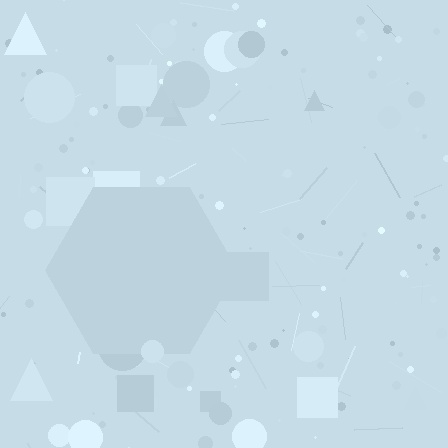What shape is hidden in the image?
A hexagon is hidden in the image.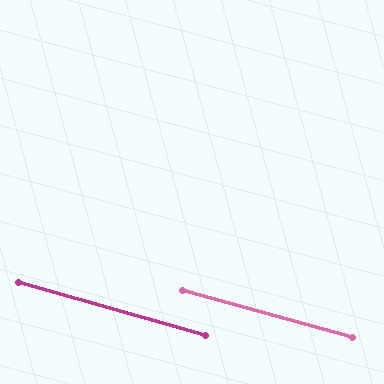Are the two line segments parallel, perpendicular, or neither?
Parallel — their directions differ by only 0.3°.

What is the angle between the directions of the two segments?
Approximately 0 degrees.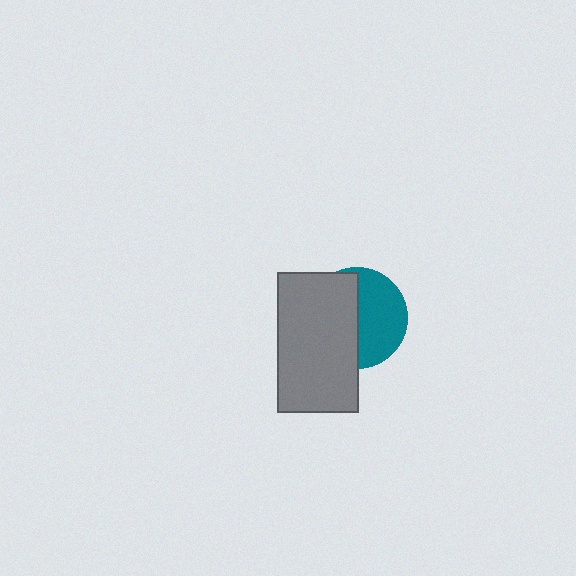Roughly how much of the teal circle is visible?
About half of it is visible (roughly 48%).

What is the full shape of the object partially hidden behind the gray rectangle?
The partially hidden object is a teal circle.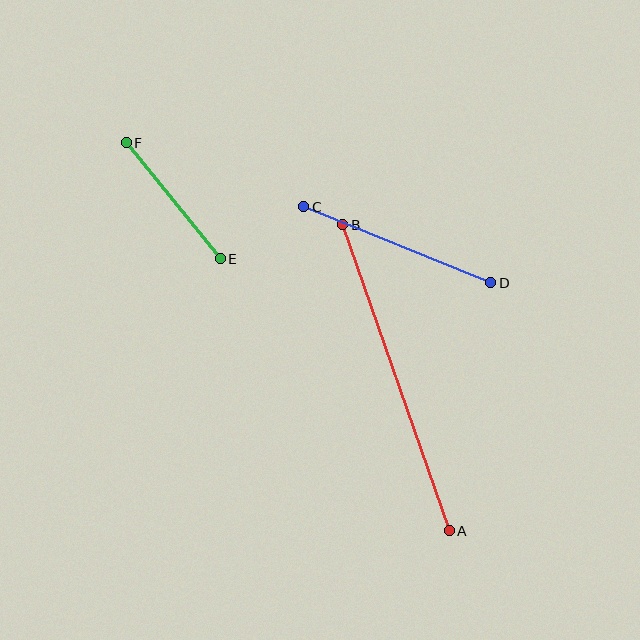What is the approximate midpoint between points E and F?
The midpoint is at approximately (173, 201) pixels.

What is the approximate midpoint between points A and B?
The midpoint is at approximately (396, 378) pixels.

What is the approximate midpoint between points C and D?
The midpoint is at approximately (397, 245) pixels.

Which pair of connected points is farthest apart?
Points A and B are farthest apart.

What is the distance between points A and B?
The distance is approximately 324 pixels.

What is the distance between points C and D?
The distance is approximately 202 pixels.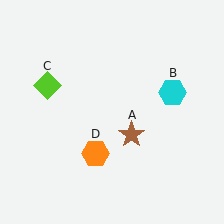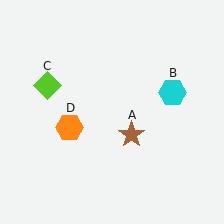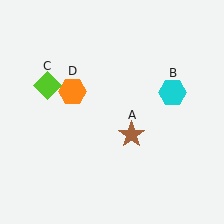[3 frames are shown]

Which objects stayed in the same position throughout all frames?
Brown star (object A) and cyan hexagon (object B) and lime diamond (object C) remained stationary.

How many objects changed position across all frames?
1 object changed position: orange hexagon (object D).